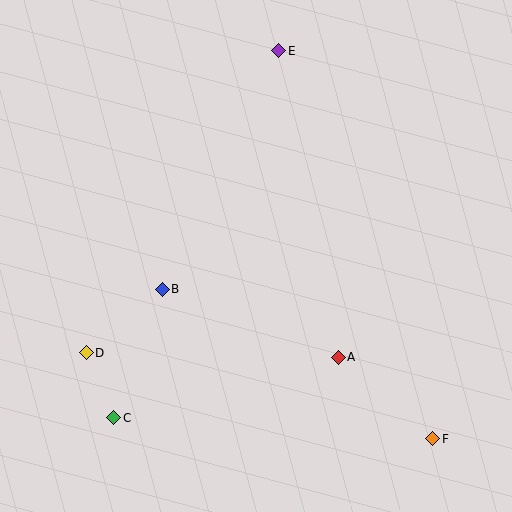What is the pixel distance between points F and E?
The distance between F and E is 417 pixels.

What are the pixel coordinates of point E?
Point E is at (279, 51).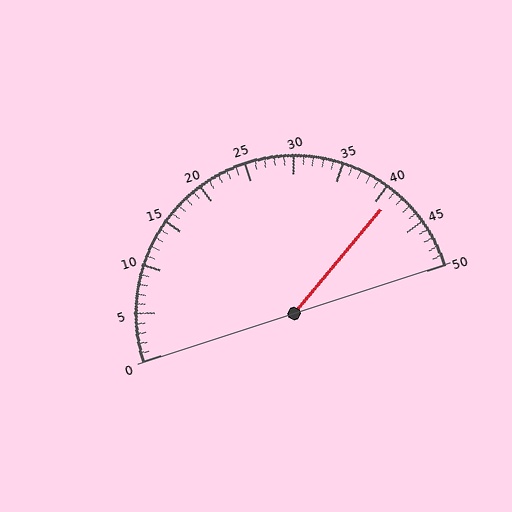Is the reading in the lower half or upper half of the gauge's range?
The reading is in the upper half of the range (0 to 50).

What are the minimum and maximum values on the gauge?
The gauge ranges from 0 to 50.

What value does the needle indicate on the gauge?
The needle indicates approximately 41.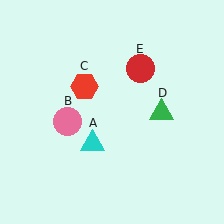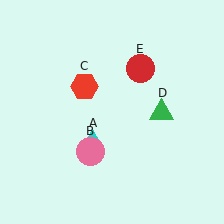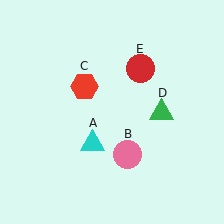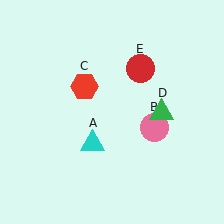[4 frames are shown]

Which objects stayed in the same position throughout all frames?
Cyan triangle (object A) and red hexagon (object C) and green triangle (object D) and red circle (object E) remained stationary.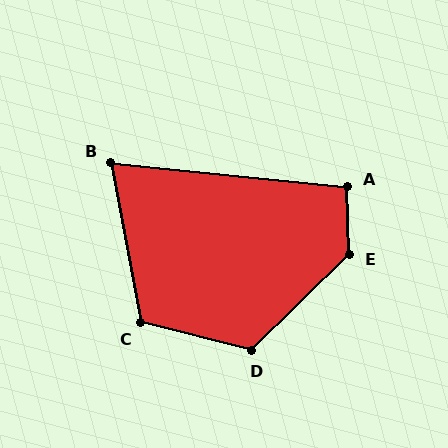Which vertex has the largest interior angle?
E, at approximately 133 degrees.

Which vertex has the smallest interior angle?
B, at approximately 74 degrees.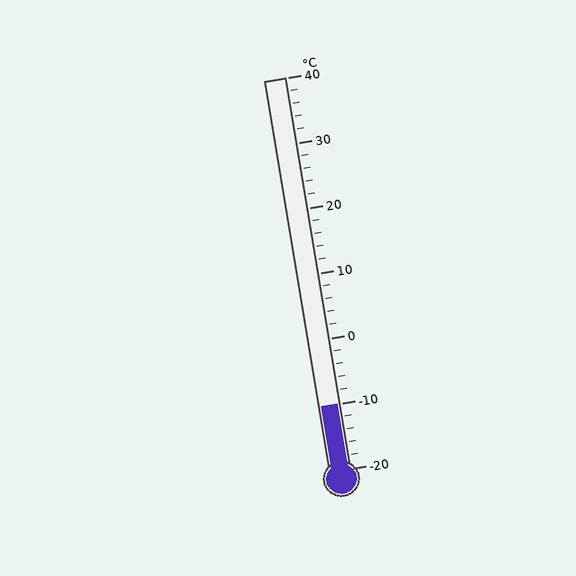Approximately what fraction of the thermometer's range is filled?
The thermometer is filled to approximately 15% of its range.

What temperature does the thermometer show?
The thermometer shows approximately -10°C.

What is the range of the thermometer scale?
The thermometer scale ranges from -20°C to 40°C.